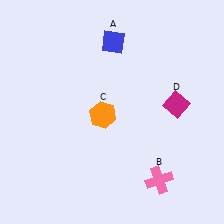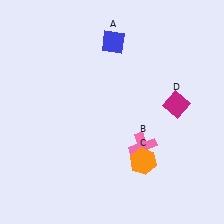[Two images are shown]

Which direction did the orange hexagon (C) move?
The orange hexagon (C) moved down.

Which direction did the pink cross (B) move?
The pink cross (B) moved up.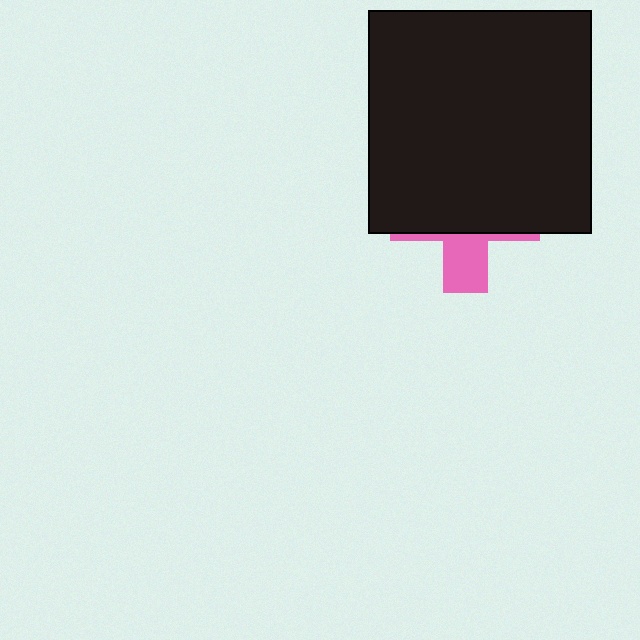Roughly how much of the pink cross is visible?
A small part of it is visible (roughly 30%).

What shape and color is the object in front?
The object in front is a black square.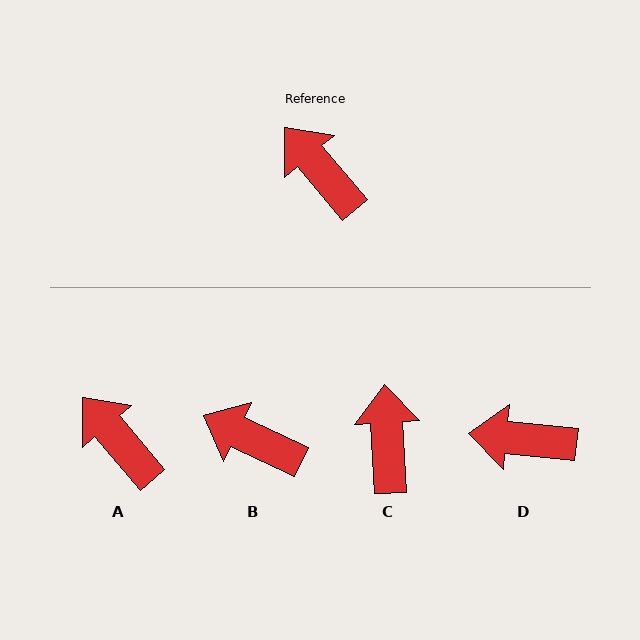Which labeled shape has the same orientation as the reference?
A.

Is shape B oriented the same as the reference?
No, it is off by about 24 degrees.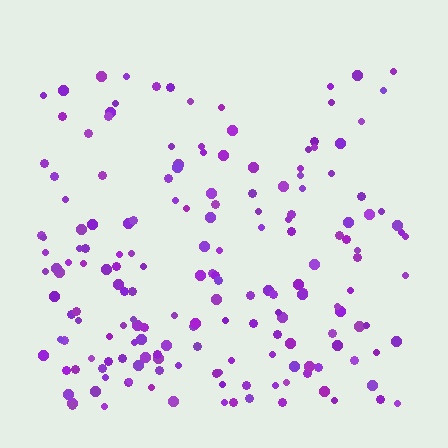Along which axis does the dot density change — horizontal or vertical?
Vertical.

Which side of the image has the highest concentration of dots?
The bottom.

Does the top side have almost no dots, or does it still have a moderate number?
Still a moderate number, just noticeably fewer than the bottom.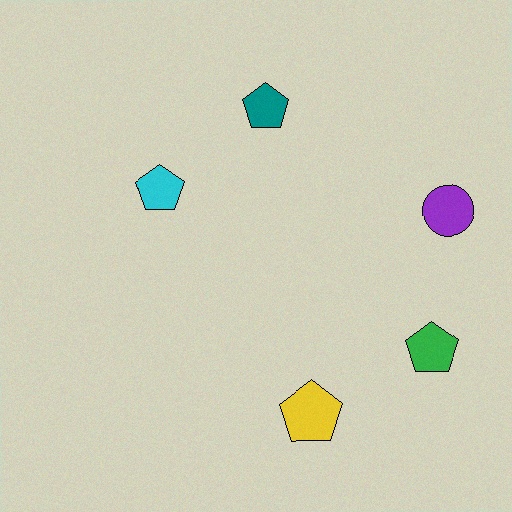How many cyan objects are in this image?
There is 1 cyan object.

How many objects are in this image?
There are 5 objects.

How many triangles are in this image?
There are no triangles.